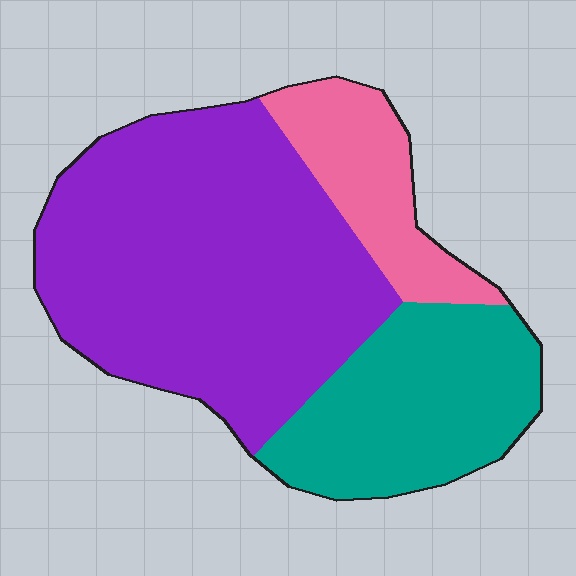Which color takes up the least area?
Pink, at roughly 15%.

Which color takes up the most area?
Purple, at roughly 60%.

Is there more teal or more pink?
Teal.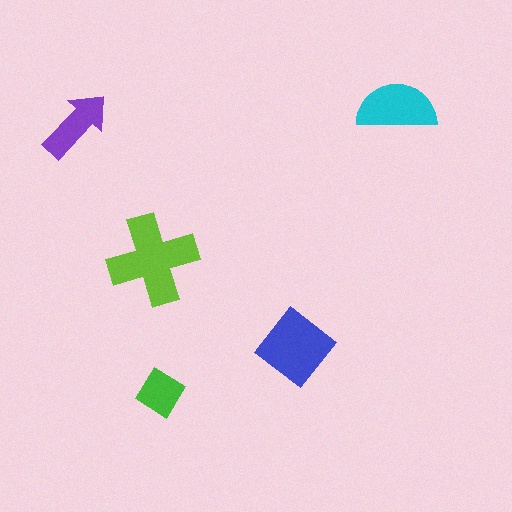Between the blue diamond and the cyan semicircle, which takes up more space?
The blue diamond.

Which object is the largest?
The lime cross.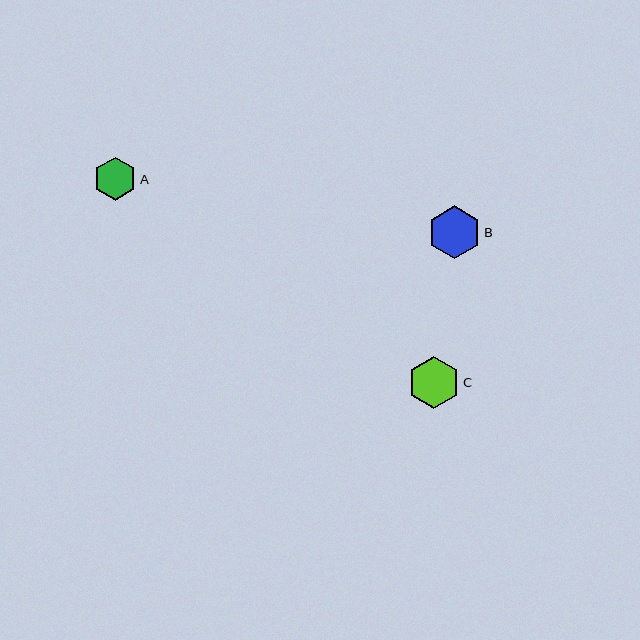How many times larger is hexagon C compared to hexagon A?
Hexagon C is approximately 1.2 times the size of hexagon A.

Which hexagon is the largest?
Hexagon B is the largest with a size of approximately 53 pixels.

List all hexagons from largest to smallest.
From largest to smallest: B, C, A.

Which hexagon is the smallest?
Hexagon A is the smallest with a size of approximately 43 pixels.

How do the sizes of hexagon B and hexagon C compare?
Hexagon B and hexagon C are approximately the same size.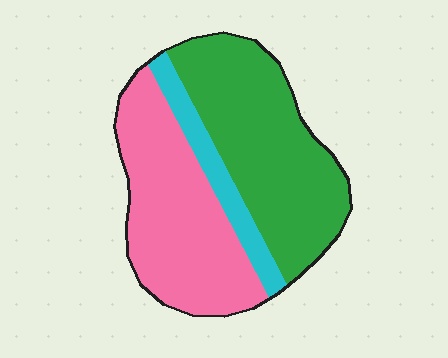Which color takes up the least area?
Cyan, at roughly 10%.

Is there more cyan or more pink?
Pink.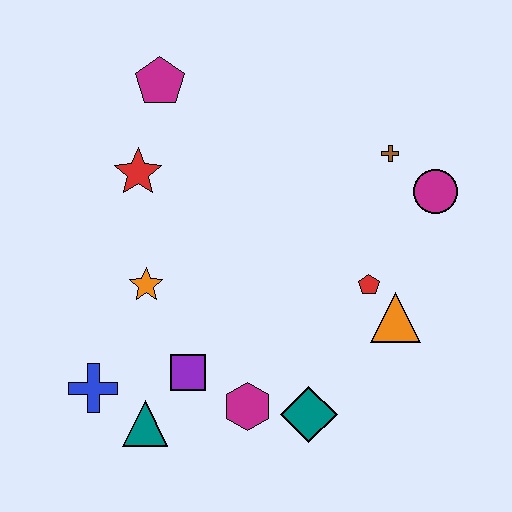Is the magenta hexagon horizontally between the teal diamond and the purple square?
Yes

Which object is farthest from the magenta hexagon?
The magenta pentagon is farthest from the magenta hexagon.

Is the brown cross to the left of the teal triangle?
No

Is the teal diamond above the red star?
No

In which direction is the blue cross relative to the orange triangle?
The blue cross is to the left of the orange triangle.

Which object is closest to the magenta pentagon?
The red star is closest to the magenta pentagon.